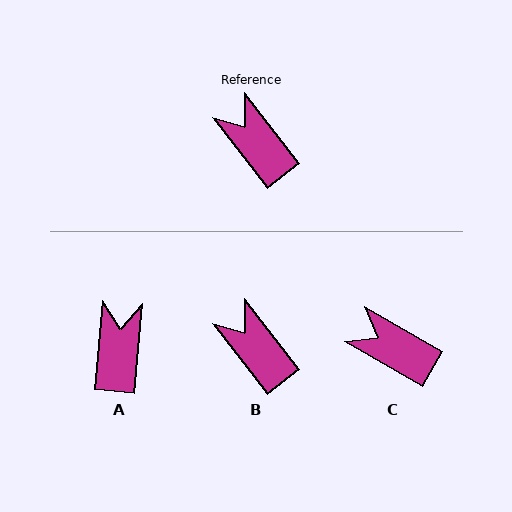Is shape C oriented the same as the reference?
No, it is off by about 22 degrees.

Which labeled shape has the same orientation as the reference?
B.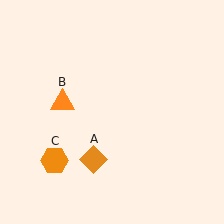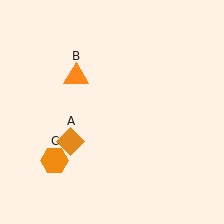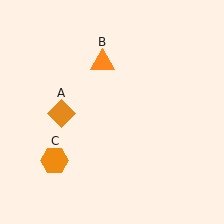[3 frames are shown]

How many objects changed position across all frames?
2 objects changed position: orange diamond (object A), orange triangle (object B).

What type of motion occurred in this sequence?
The orange diamond (object A), orange triangle (object B) rotated clockwise around the center of the scene.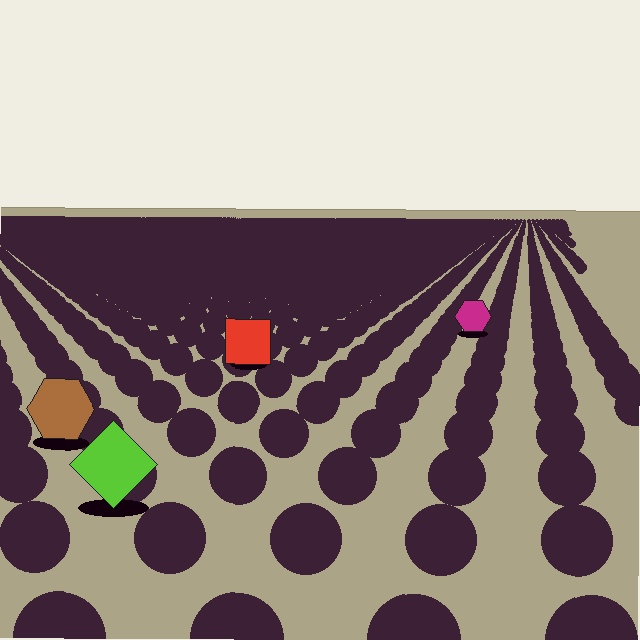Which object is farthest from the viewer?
The magenta hexagon is farthest from the viewer. It appears smaller and the ground texture around it is denser.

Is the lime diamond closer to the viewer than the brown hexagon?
Yes. The lime diamond is closer — you can tell from the texture gradient: the ground texture is coarser near it.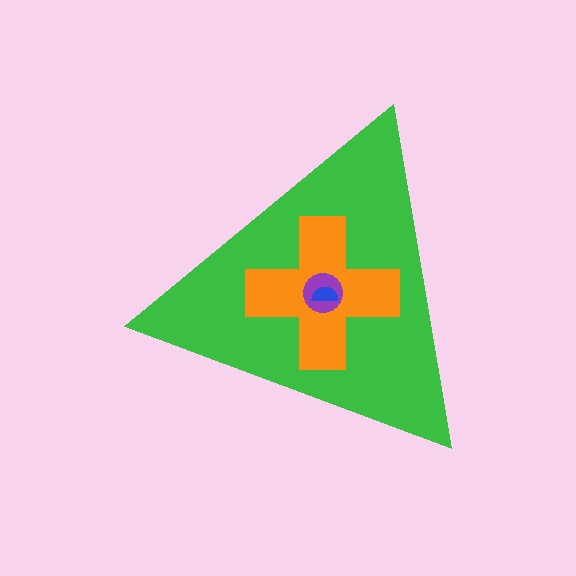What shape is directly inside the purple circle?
The blue semicircle.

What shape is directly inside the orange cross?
The purple circle.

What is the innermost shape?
The blue semicircle.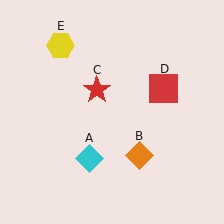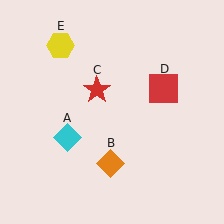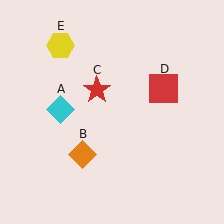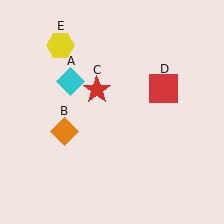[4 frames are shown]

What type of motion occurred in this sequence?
The cyan diamond (object A), orange diamond (object B) rotated clockwise around the center of the scene.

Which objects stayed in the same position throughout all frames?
Red star (object C) and red square (object D) and yellow hexagon (object E) remained stationary.